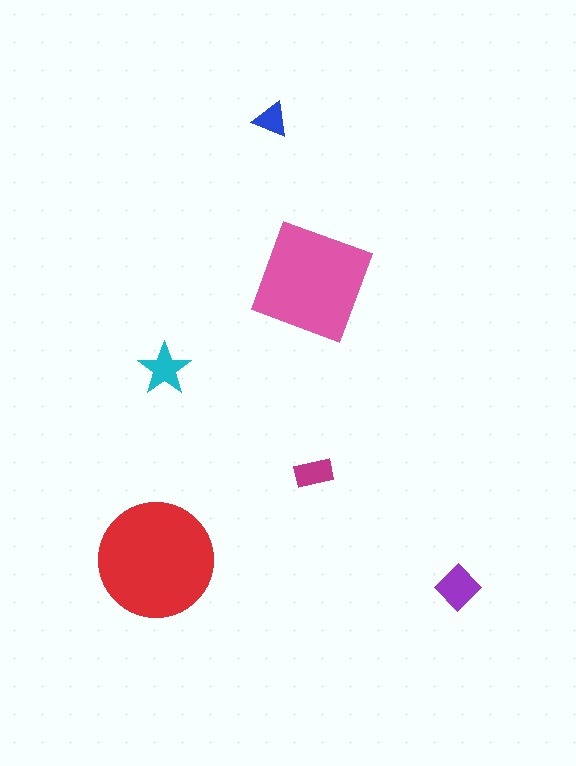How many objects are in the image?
There are 6 objects in the image.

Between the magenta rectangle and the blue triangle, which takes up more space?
The magenta rectangle.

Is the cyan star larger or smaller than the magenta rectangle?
Larger.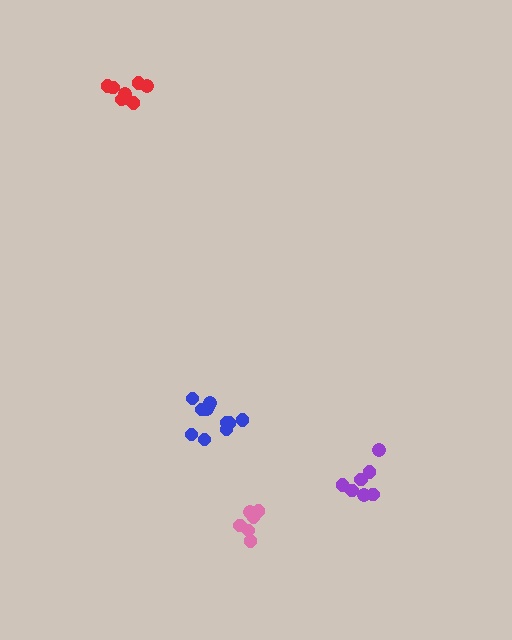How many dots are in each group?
Group 1: 6 dots, Group 2: 8 dots, Group 3: 7 dots, Group 4: 11 dots (32 total).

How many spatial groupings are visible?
There are 4 spatial groupings.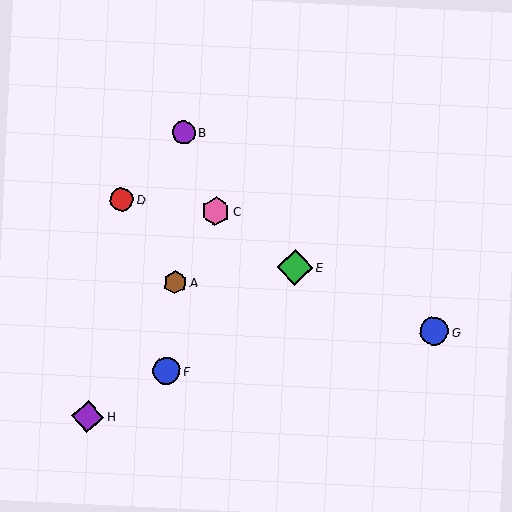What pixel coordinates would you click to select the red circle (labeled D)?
Click at (122, 200) to select the red circle D.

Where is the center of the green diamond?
The center of the green diamond is at (295, 267).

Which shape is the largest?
The green diamond (labeled E) is the largest.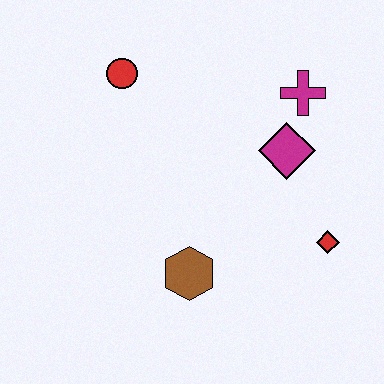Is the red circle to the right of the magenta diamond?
No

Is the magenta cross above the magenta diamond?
Yes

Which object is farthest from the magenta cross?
The brown hexagon is farthest from the magenta cross.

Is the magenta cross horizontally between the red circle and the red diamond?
Yes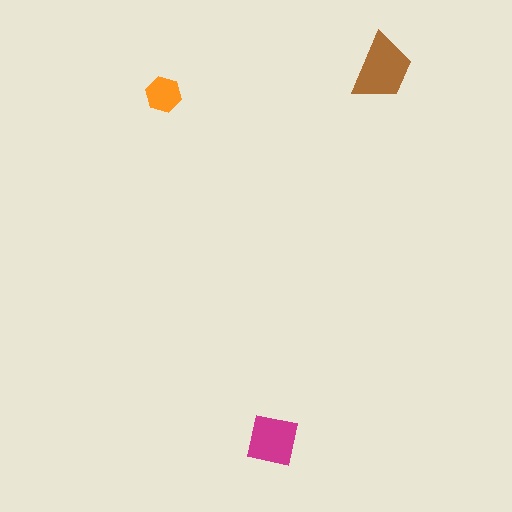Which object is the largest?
The brown trapezoid.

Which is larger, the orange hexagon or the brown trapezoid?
The brown trapezoid.